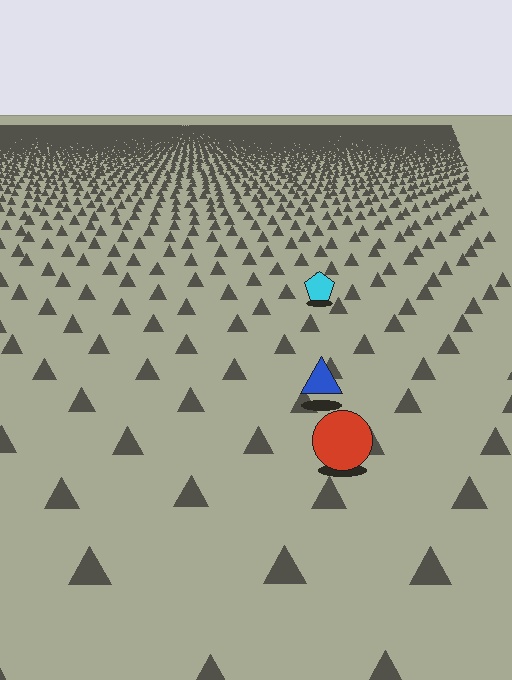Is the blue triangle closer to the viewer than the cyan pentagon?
Yes. The blue triangle is closer — you can tell from the texture gradient: the ground texture is coarser near it.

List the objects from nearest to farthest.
From nearest to farthest: the red circle, the blue triangle, the cyan pentagon.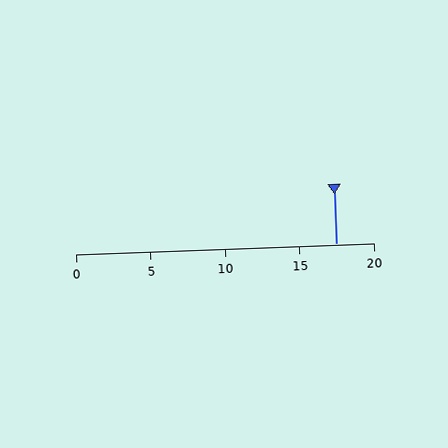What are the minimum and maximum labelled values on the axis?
The axis runs from 0 to 20.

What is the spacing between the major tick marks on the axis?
The major ticks are spaced 5 apart.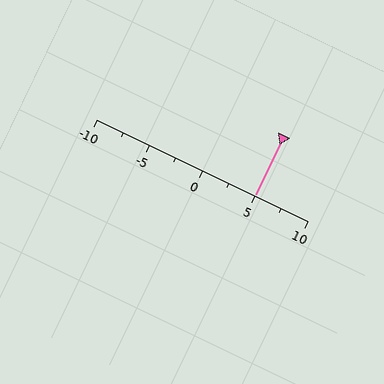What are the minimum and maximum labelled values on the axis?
The axis runs from -10 to 10.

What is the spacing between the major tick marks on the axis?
The major ticks are spaced 5 apart.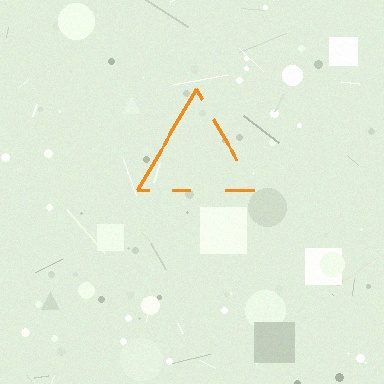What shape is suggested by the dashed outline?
The dashed outline suggests a triangle.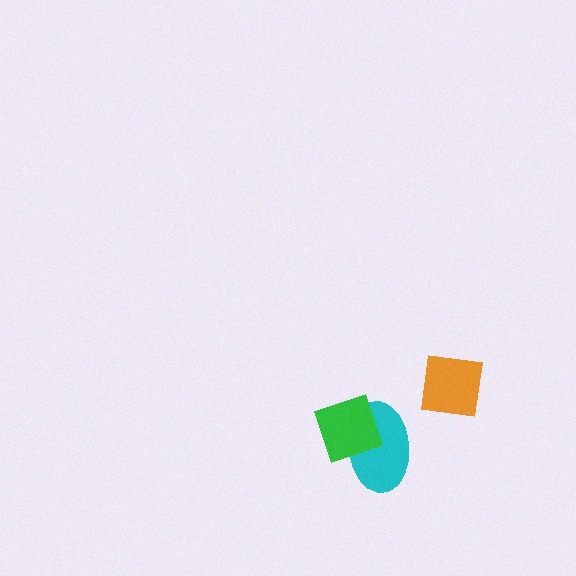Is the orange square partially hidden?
No, no other shape covers it.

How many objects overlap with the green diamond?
1 object overlaps with the green diamond.